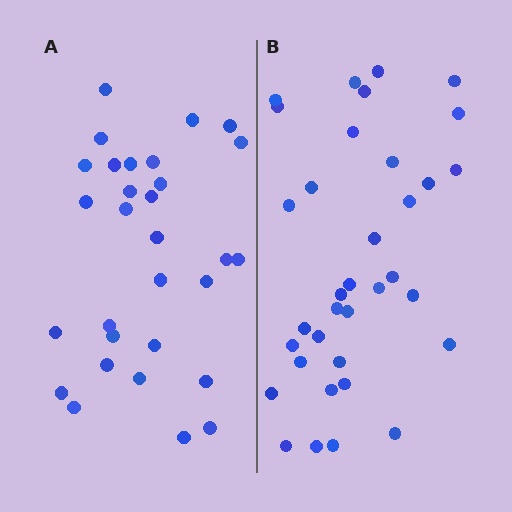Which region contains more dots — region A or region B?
Region B (the right region) has more dots.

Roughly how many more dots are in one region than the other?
Region B has about 5 more dots than region A.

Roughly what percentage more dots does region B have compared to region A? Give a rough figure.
About 15% more.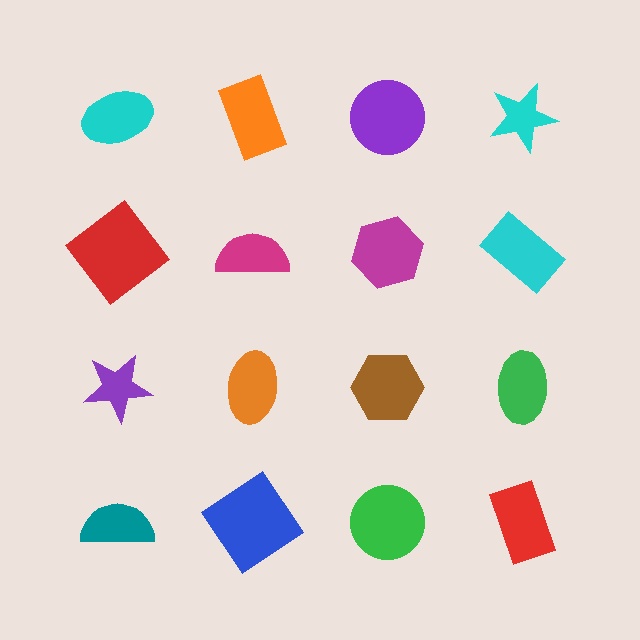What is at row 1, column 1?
A cyan ellipse.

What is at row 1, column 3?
A purple circle.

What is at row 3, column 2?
An orange ellipse.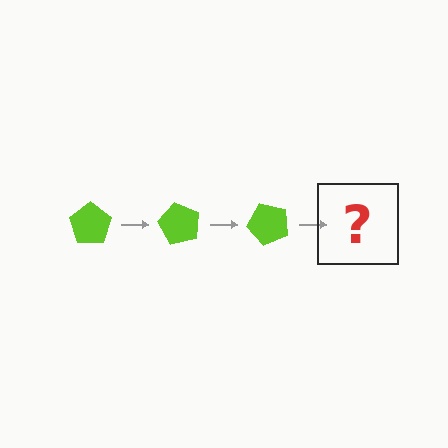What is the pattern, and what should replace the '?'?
The pattern is that the pentagon rotates 60 degrees each step. The '?' should be a lime pentagon rotated 180 degrees.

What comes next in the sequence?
The next element should be a lime pentagon rotated 180 degrees.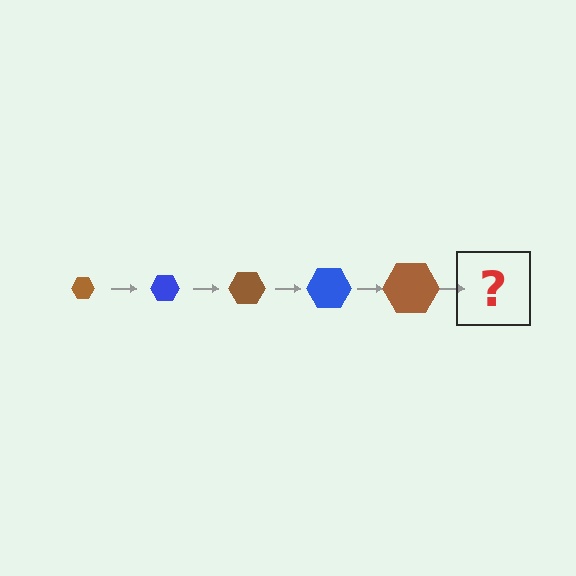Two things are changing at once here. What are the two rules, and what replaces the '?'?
The two rules are that the hexagon grows larger each step and the color cycles through brown and blue. The '?' should be a blue hexagon, larger than the previous one.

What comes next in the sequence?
The next element should be a blue hexagon, larger than the previous one.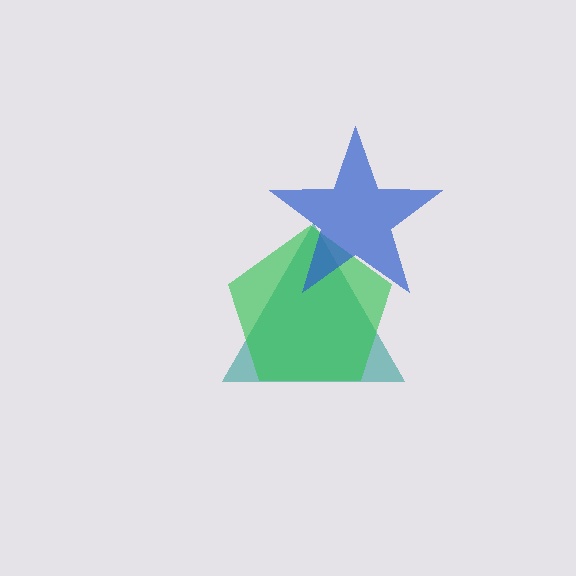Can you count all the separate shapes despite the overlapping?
Yes, there are 3 separate shapes.